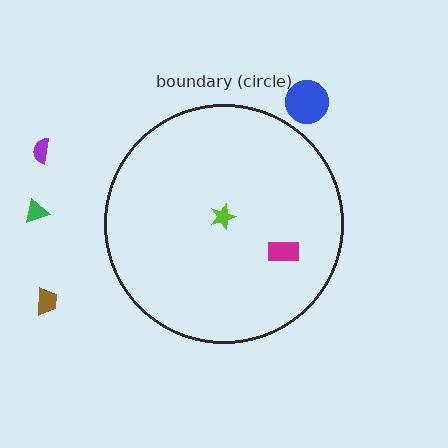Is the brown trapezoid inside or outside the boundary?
Outside.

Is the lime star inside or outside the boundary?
Inside.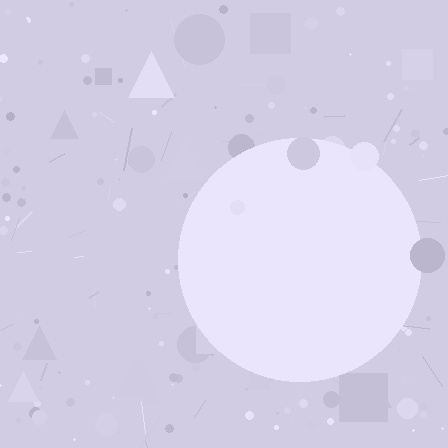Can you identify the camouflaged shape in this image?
The camouflaged shape is a circle.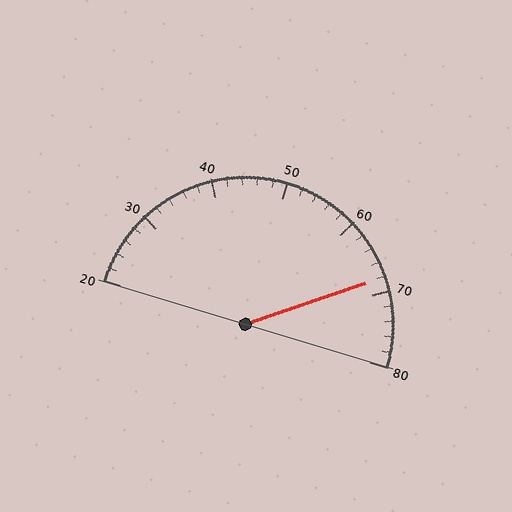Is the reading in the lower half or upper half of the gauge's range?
The reading is in the upper half of the range (20 to 80).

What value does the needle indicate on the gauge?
The needle indicates approximately 68.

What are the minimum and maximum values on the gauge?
The gauge ranges from 20 to 80.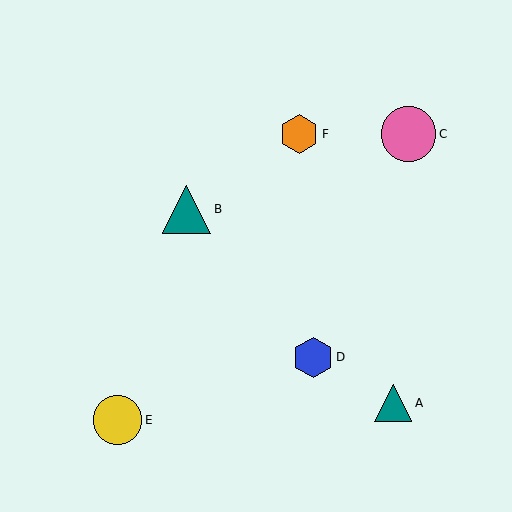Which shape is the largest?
The pink circle (labeled C) is the largest.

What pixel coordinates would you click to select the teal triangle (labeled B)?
Click at (187, 209) to select the teal triangle B.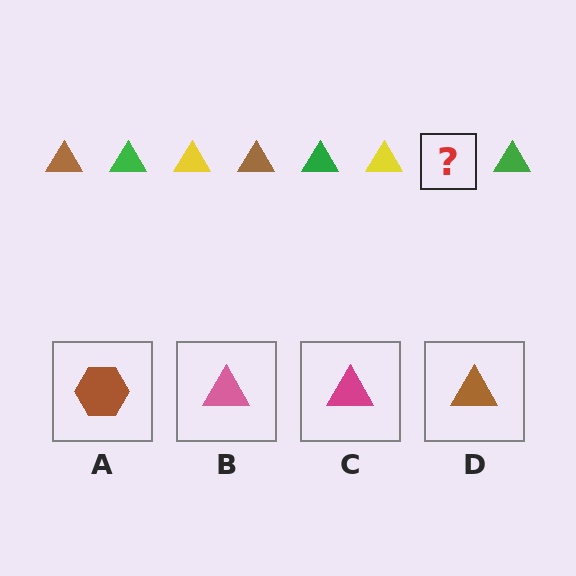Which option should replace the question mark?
Option D.